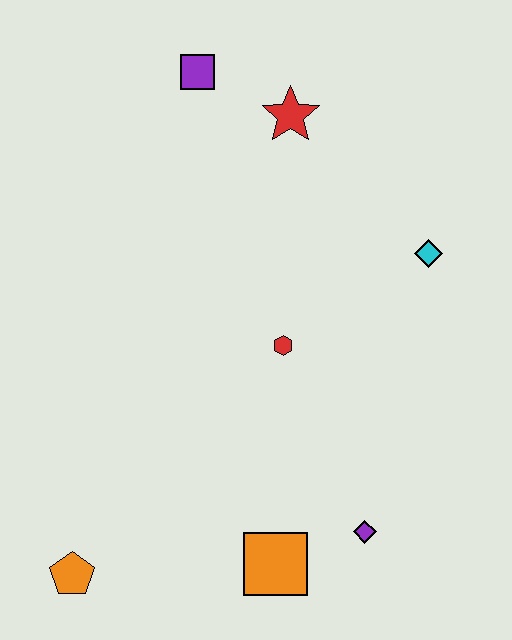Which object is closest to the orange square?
The purple diamond is closest to the orange square.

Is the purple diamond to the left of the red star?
No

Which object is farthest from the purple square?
The orange pentagon is farthest from the purple square.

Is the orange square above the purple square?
No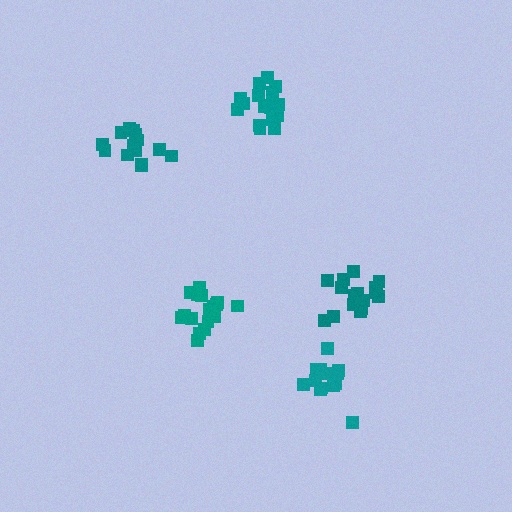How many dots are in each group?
Group 1: 17 dots, Group 2: 17 dots, Group 3: 16 dots, Group 4: 14 dots, Group 5: 13 dots (77 total).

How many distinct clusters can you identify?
There are 5 distinct clusters.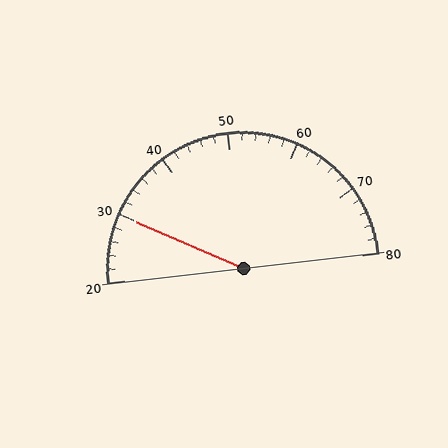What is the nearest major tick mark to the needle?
The nearest major tick mark is 30.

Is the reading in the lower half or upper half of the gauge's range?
The reading is in the lower half of the range (20 to 80).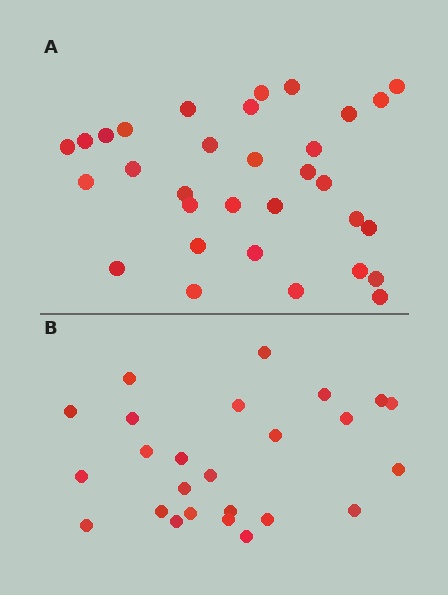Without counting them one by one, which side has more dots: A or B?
Region A (the top region) has more dots.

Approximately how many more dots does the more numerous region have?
Region A has roughly 8 or so more dots than region B.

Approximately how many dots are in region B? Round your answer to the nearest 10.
About 20 dots. (The exact count is 25, which rounds to 20.)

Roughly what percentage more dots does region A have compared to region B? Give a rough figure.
About 30% more.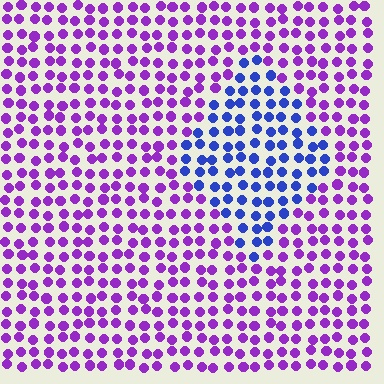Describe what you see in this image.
The image is filled with small purple elements in a uniform arrangement. A diamond-shaped region is visible where the elements are tinted to a slightly different hue, forming a subtle color boundary.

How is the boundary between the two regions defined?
The boundary is defined purely by a slight shift in hue (about 51 degrees). Spacing, size, and orientation are identical on both sides.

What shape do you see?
I see a diamond.